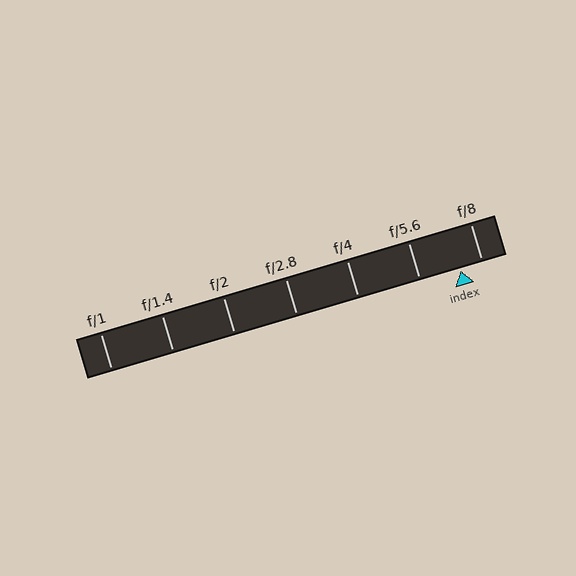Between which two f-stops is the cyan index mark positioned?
The index mark is between f/5.6 and f/8.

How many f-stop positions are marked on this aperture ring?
There are 7 f-stop positions marked.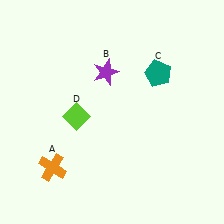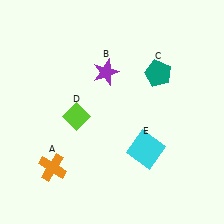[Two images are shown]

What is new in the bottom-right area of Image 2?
A cyan square (E) was added in the bottom-right area of Image 2.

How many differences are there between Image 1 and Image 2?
There is 1 difference between the two images.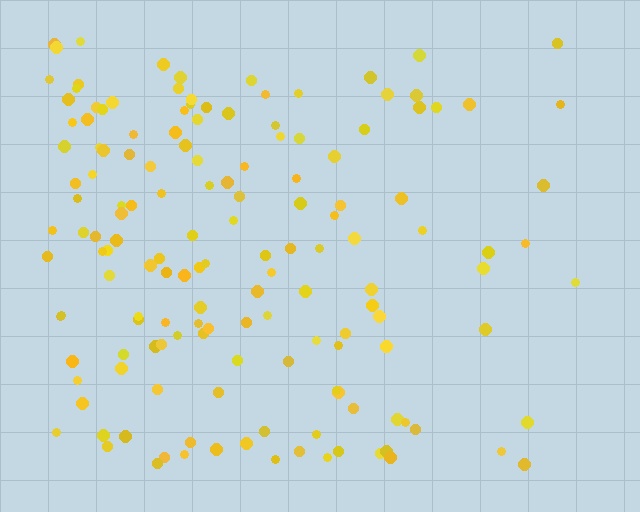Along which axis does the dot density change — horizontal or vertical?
Horizontal.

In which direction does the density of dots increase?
From right to left, with the left side densest.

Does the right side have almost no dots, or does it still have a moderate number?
Still a moderate number, just noticeably fewer than the left.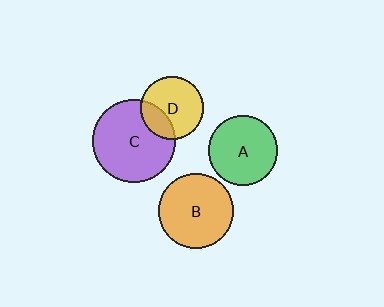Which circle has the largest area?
Circle C (purple).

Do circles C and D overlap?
Yes.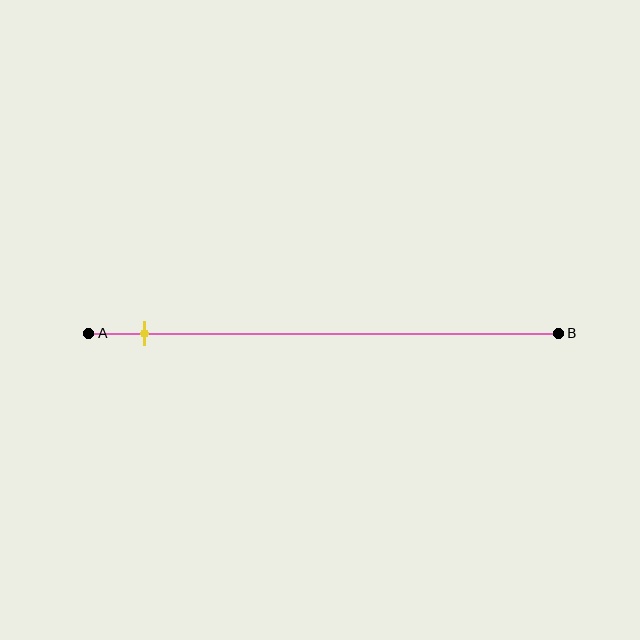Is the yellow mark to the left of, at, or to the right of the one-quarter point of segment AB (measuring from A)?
The yellow mark is to the left of the one-quarter point of segment AB.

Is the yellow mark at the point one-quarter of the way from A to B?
No, the mark is at about 10% from A, not at the 25% one-quarter point.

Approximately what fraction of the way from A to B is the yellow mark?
The yellow mark is approximately 10% of the way from A to B.